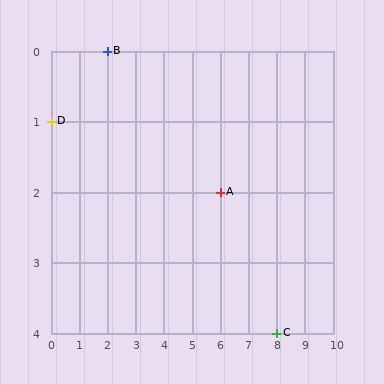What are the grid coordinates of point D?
Point D is at grid coordinates (0, 1).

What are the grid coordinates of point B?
Point B is at grid coordinates (2, 0).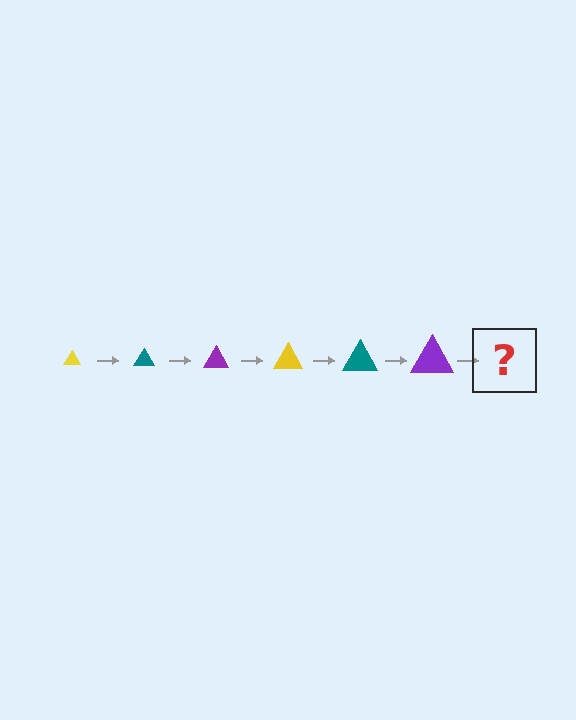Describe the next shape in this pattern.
It should be a yellow triangle, larger than the previous one.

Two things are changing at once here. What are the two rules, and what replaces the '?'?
The two rules are that the triangle grows larger each step and the color cycles through yellow, teal, and purple. The '?' should be a yellow triangle, larger than the previous one.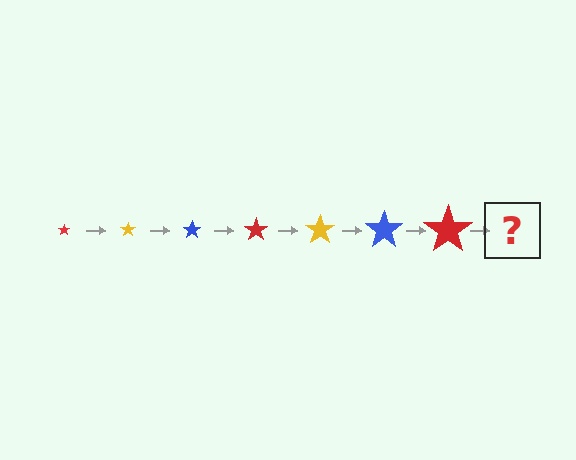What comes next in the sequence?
The next element should be a yellow star, larger than the previous one.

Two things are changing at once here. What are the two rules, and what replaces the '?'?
The two rules are that the star grows larger each step and the color cycles through red, yellow, and blue. The '?' should be a yellow star, larger than the previous one.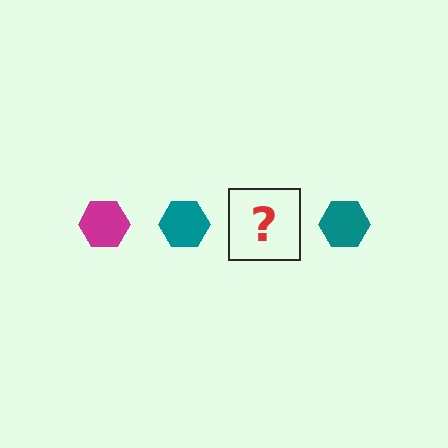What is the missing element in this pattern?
The missing element is a magenta hexagon.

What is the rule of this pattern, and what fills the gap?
The rule is that the pattern cycles through magenta, teal hexagons. The gap should be filled with a magenta hexagon.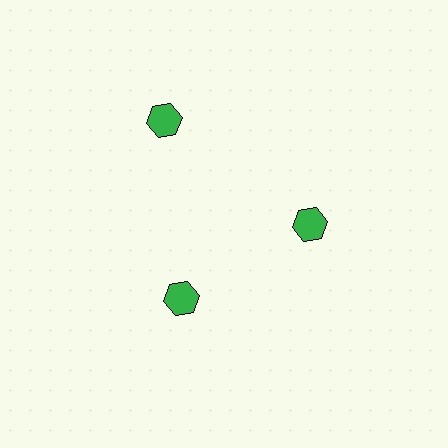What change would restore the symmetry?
The symmetry would be restored by moving it inward, back onto the ring so that all 3 hexagons sit at equal angles and equal distance from the center.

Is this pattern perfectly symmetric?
No. The 3 green hexagons are arranged in a ring, but one element near the 11 o'clock position is pushed outward from the center, breaking the 3-fold rotational symmetry.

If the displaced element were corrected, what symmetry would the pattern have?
It would have 3-fold rotational symmetry — the pattern would map onto itself every 120 degrees.